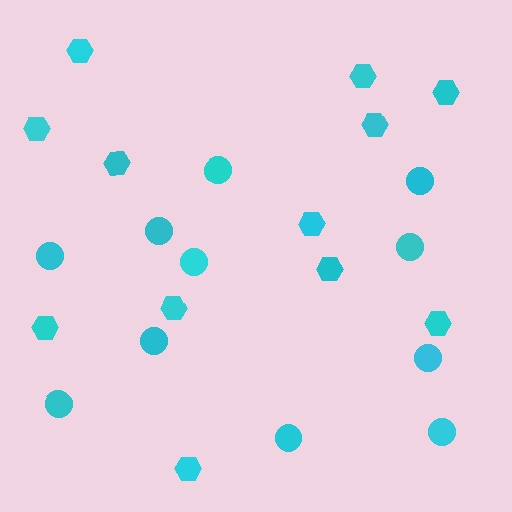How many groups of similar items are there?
There are 2 groups: one group of hexagons (12) and one group of circles (11).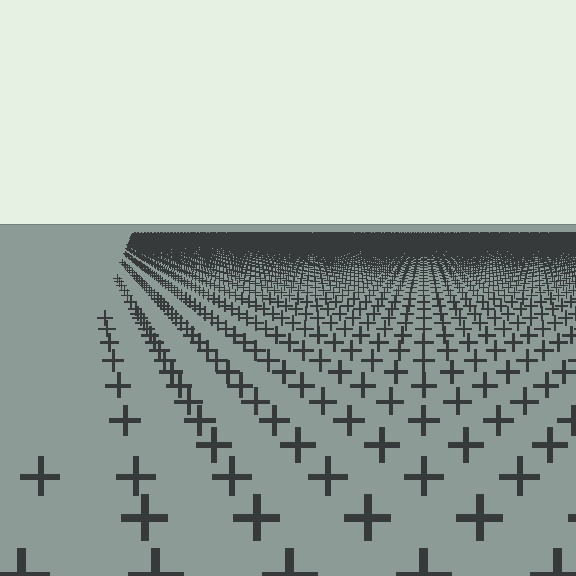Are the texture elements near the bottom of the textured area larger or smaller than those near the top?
Larger. Near the bottom, elements are closer to the viewer and appear at a bigger on-screen size.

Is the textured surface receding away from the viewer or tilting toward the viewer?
The surface is receding away from the viewer. Texture elements get smaller and denser toward the top.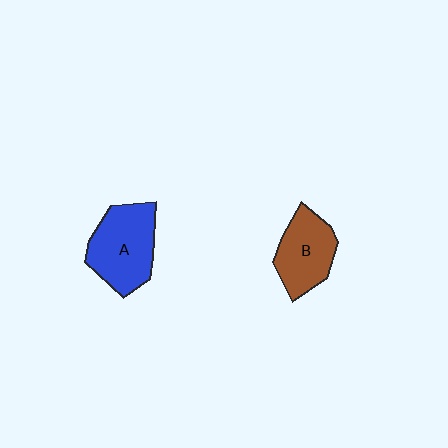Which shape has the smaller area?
Shape B (brown).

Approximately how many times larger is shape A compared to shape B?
Approximately 1.2 times.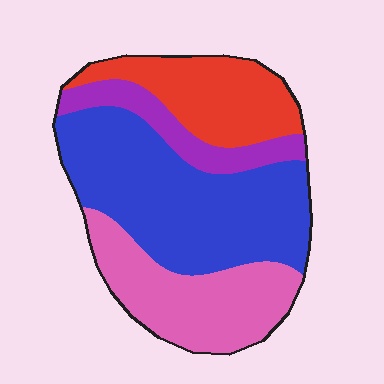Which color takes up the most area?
Blue, at roughly 45%.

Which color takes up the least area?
Purple, at roughly 10%.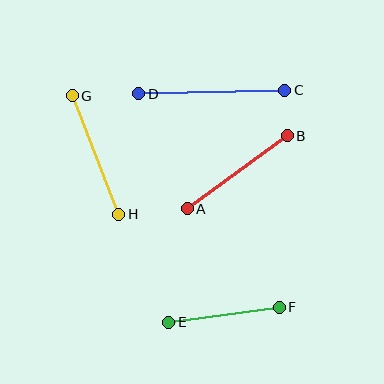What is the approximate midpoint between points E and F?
The midpoint is at approximately (224, 315) pixels.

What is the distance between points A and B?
The distance is approximately 124 pixels.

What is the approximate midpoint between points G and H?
The midpoint is at approximately (95, 155) pixels.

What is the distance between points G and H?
The distance is approximately 127 pixels.